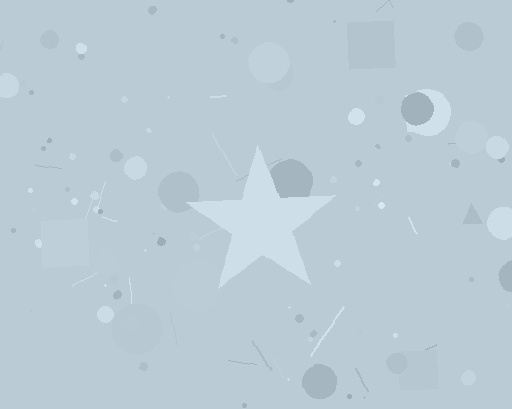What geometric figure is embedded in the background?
A star is embedded in the background.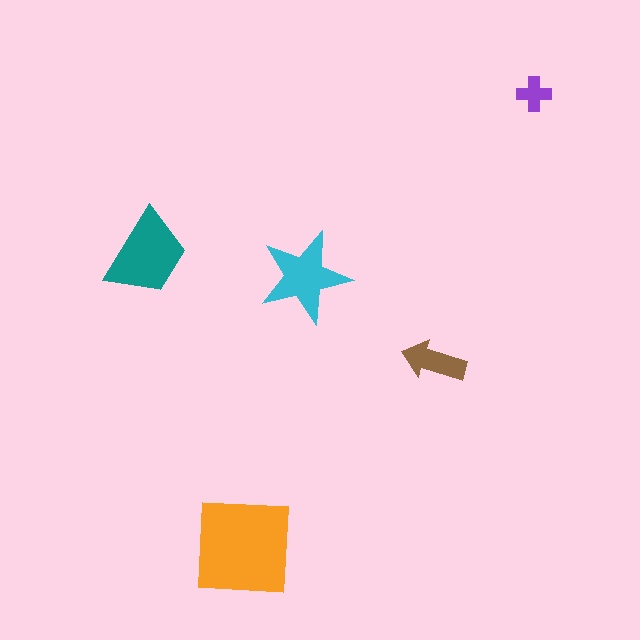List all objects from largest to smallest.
The orange square, the teal trapezoid, the cyan star, the brown arrow, the purple cross.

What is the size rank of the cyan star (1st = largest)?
3rd.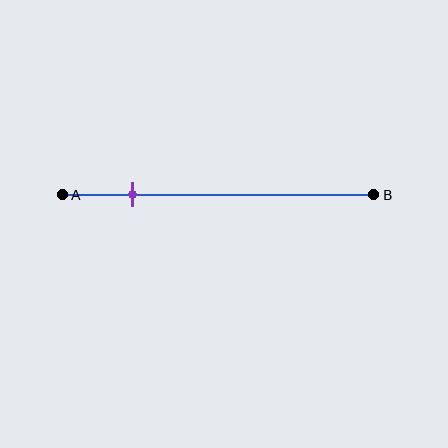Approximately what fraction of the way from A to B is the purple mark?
The purple mark is approximately 25% of the way from A to B.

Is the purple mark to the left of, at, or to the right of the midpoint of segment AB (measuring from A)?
The purple mark is to the left of the midpoint of segment AB.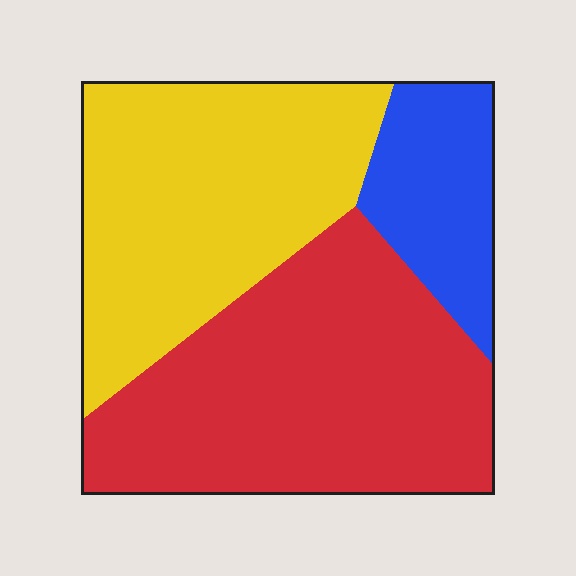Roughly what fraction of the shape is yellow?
Yellow takes up between a quarter and a half of the shape.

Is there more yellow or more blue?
Yellow.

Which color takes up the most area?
Red, at roughly 45%.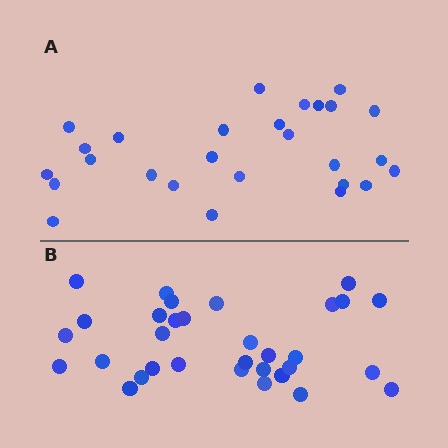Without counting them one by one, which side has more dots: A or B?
Region B (the bottom region) has more dots.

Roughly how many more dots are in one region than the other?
Region B has about 5 more dots than region A.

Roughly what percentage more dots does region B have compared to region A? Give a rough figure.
About 20% more.